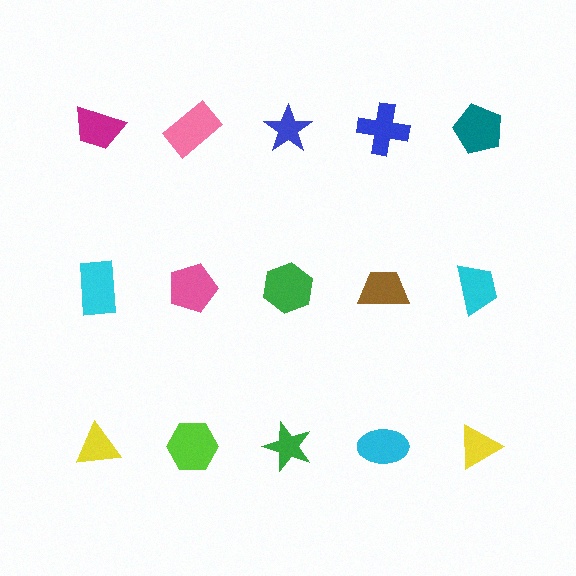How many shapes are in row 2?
5 shapes.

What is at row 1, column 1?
A magenta trapezoid.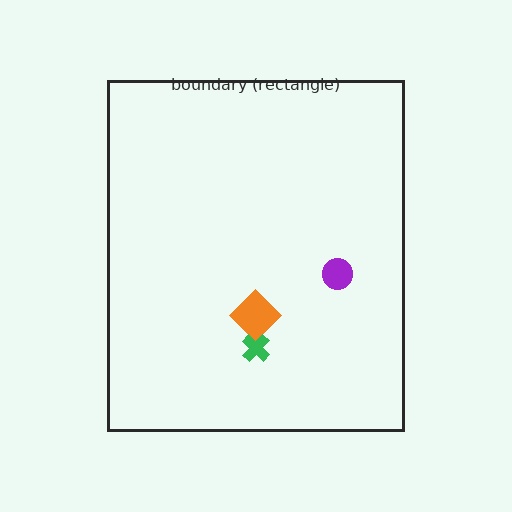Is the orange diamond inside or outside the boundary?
Inside.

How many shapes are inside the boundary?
3 inside, 0 outside.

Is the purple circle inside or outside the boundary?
Inside.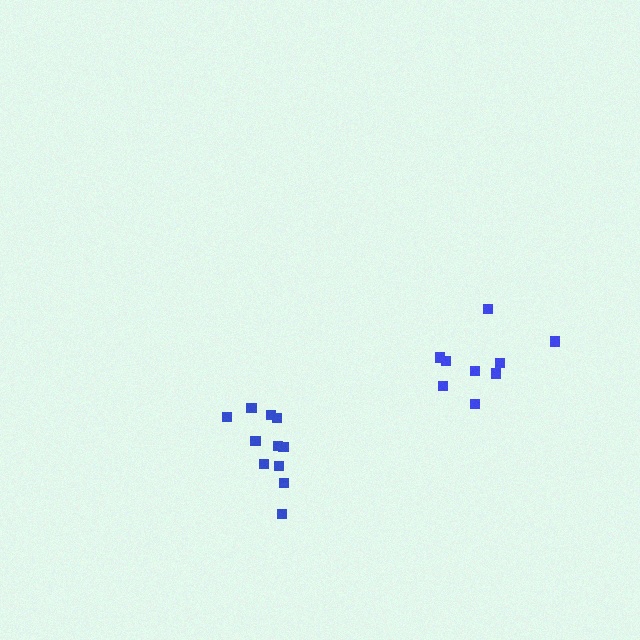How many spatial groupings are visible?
There are 2 spatial groupings.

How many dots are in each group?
Group 1: 11 dots, Group 2: 9 dots (20 total).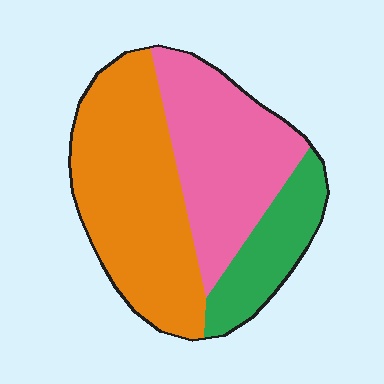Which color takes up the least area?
Green, at roughly 20%.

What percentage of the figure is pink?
Pink takes up about three eighths (3/8) of the figure.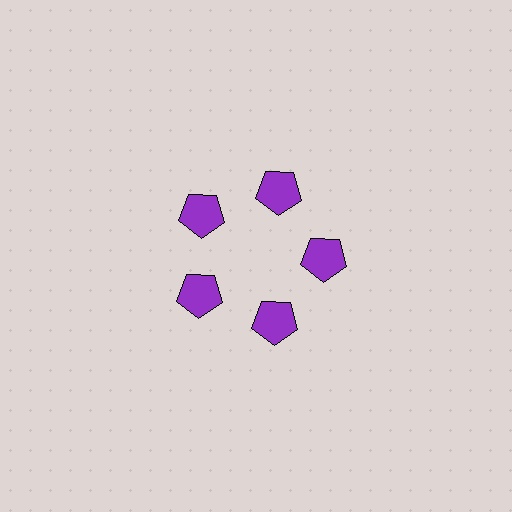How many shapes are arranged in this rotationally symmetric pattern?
There are 5 shapes, arranged in 5 groups of 1.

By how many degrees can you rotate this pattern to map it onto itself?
The pattern maps onto itself every 72 degrees of rotation.